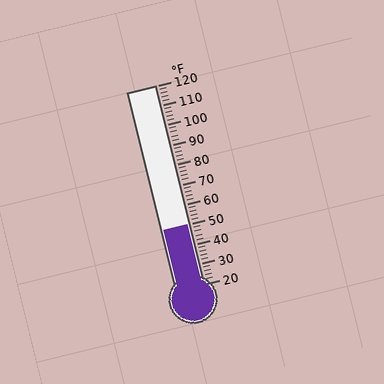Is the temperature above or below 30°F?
The temperature is above 30°F.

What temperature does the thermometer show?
The thermometer shows approximately 50°F.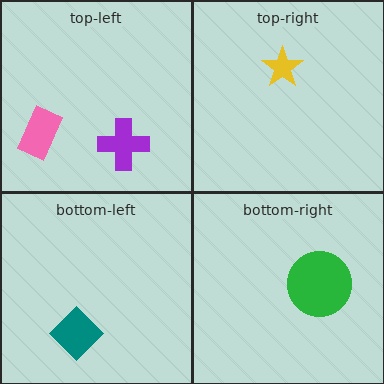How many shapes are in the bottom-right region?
1.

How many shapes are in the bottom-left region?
1.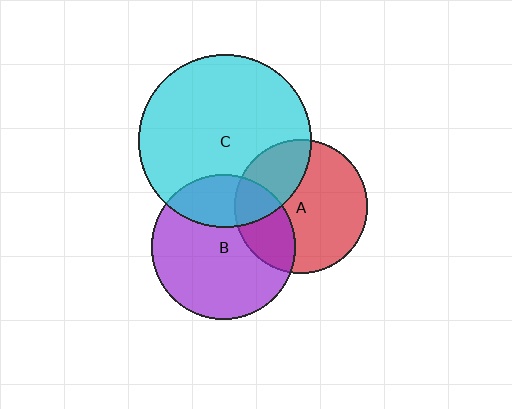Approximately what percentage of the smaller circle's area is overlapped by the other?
Approximately 30%.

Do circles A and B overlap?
Yes.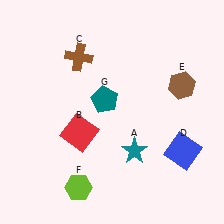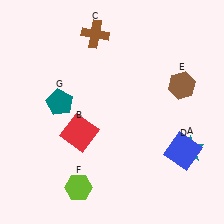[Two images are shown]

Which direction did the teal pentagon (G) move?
The teal pentagon (G) moved left.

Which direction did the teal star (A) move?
The teal star (A) moved right.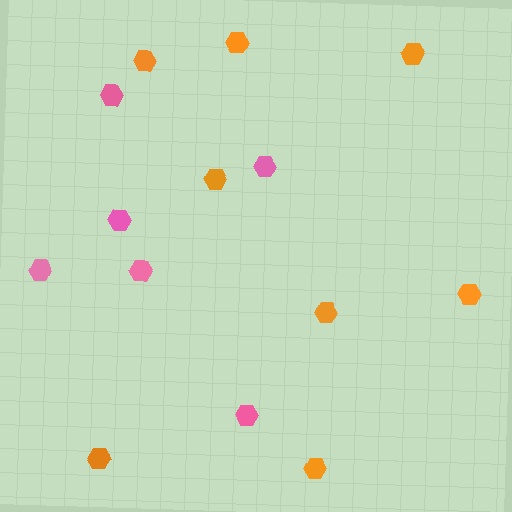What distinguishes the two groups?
There are 2 groups: one group of pink hexagons (6) and one group of orange hexagons (8).